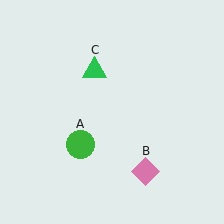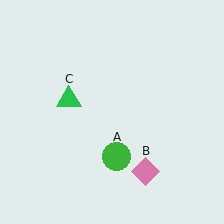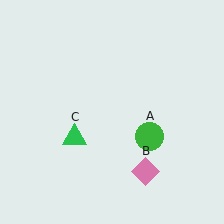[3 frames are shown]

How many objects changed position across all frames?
2 objects changed position: green circle (object A), green triangle (object C).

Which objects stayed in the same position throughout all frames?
Pink diamond (object B) remained stationary.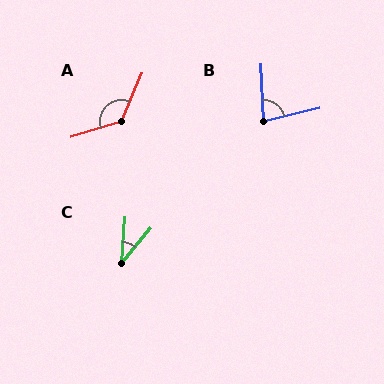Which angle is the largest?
A, at approximately 130 degrees.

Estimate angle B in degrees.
Approximately 79 degrees.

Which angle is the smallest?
C, at approximately 36 degrees.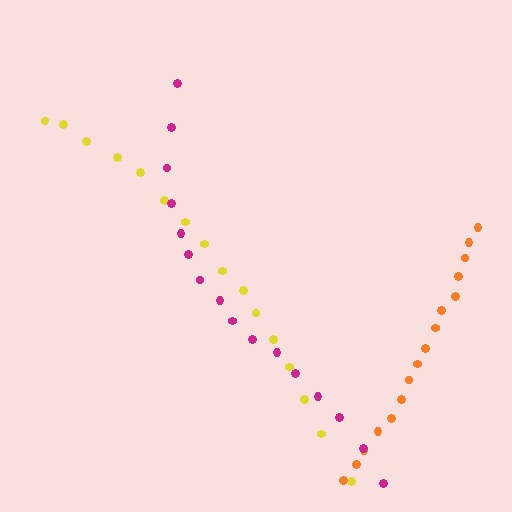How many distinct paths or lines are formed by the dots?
There are 3 distinct paths.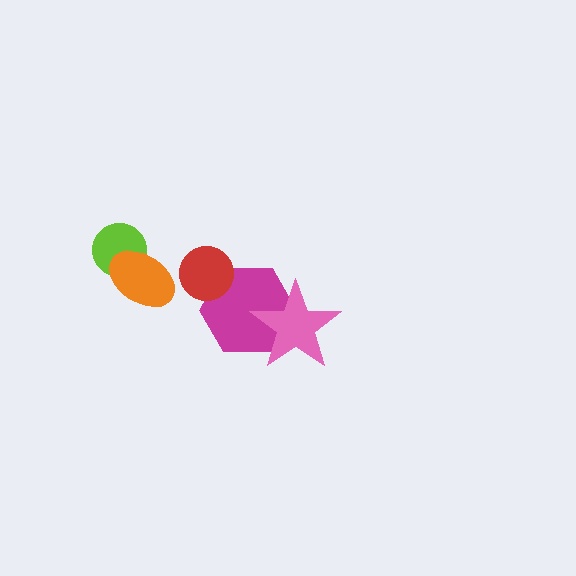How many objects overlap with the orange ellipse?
1 object overlaps with the orange ellipse.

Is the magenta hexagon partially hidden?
Yes, it is partially covered by another shape.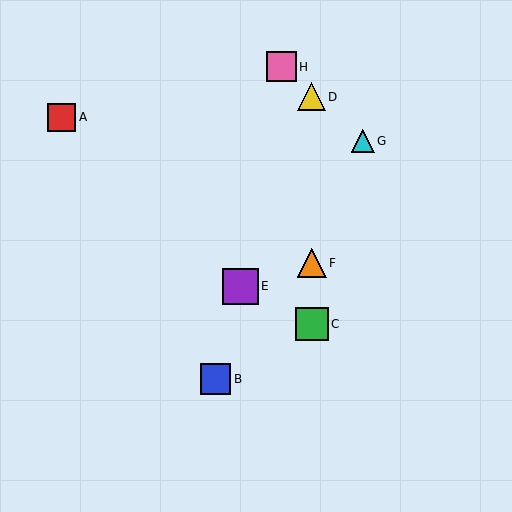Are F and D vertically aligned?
Yes, both are at x≈312.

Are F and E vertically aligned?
No, F is at x≈312 and E is at x≈240.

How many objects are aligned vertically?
3 objects (C, D, F) are aligned vertically.